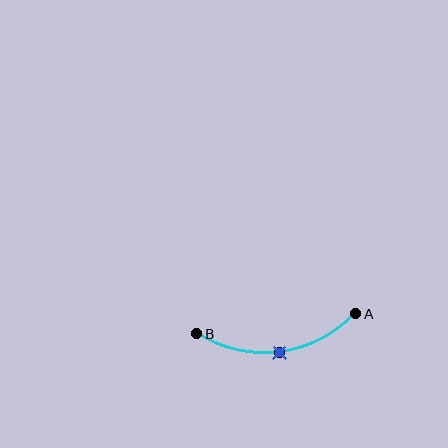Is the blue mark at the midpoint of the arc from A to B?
Yes. The blue mark lies on the arc at equal arc-length from both A and B — it is the arc midpoint.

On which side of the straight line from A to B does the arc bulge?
The arc bulges below the straight line connecting A and B.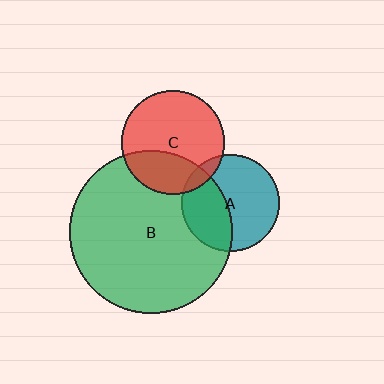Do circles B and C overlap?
Yes.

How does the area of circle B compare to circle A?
Approximately 2.8 times.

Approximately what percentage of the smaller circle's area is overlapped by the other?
Approximately 30%.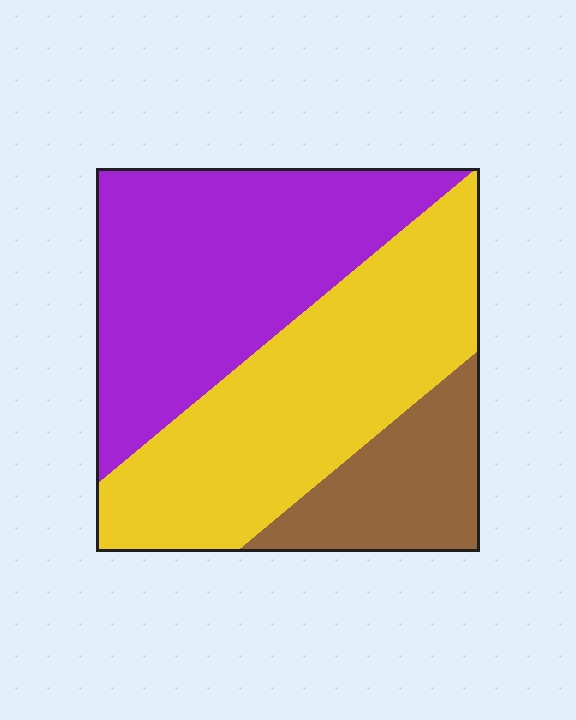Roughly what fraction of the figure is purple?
Purple takes up between a quarter and a half of the figure.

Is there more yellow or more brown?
Yellow.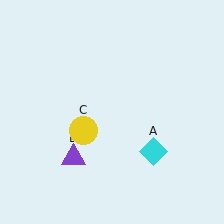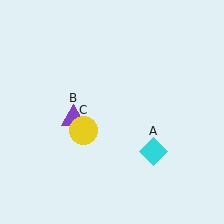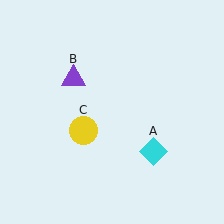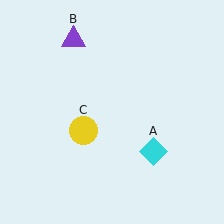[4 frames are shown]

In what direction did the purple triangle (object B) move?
The purple triangle (object B) moved up.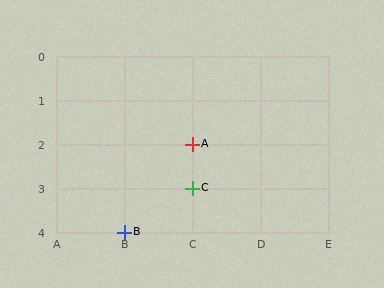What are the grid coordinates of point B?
Point B is at grid coordinates (B, 4).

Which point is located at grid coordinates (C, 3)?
Point C is at (C, 3).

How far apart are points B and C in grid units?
Points B and C are 1 column and 1 row apart (about 1.4 grid units diagonally).